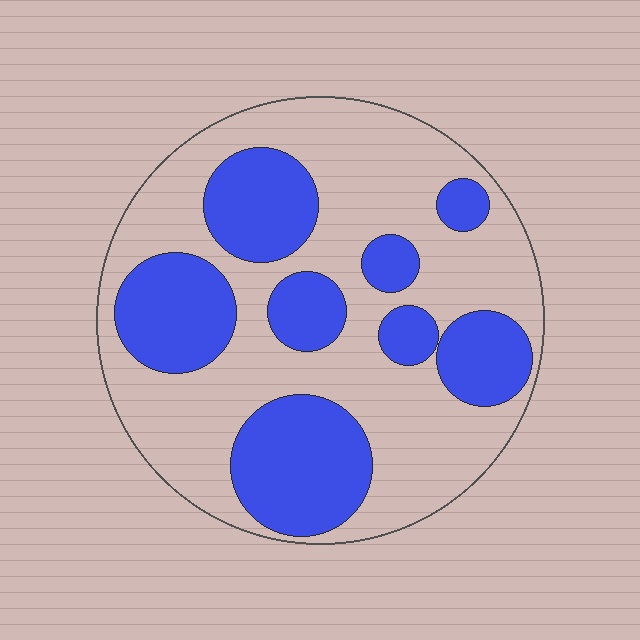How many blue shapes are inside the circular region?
8.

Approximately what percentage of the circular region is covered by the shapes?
Approximately 35%.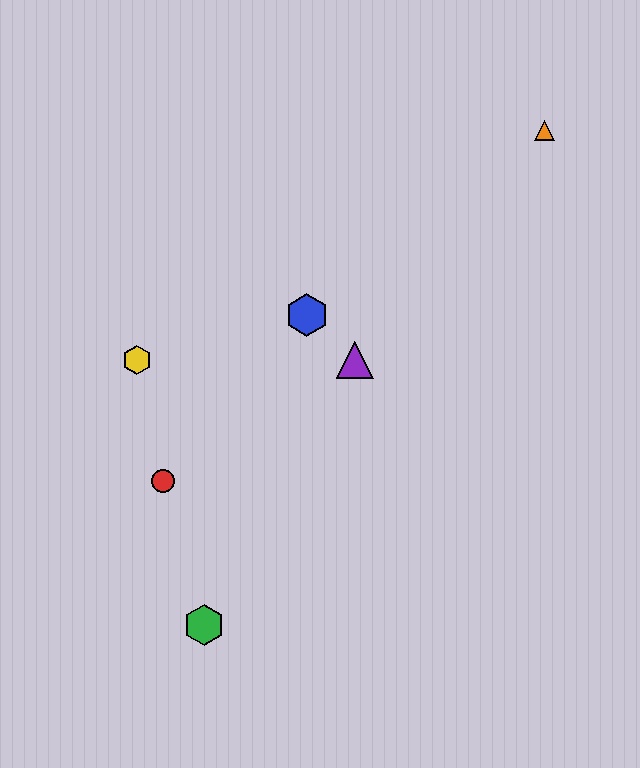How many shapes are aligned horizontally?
2 shapes (the yellow hexagon, the purple triangle) are aligned horizontally.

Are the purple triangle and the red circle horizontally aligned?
No, the purple triangle is at y≈360 and the red circle is at y≈481.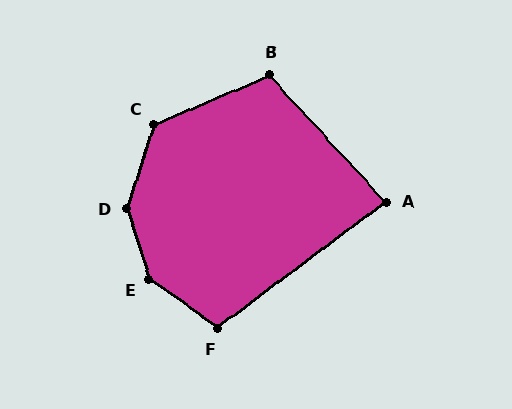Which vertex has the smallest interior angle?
A, at approximately 84 degrees.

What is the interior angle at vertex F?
Approximately 107 degrees (obtuse).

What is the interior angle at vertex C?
Approximately 131 degrees (obtuse).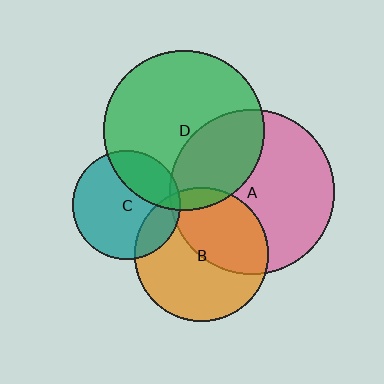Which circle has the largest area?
Circle A (pink).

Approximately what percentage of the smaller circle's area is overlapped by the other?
Approximately 5%.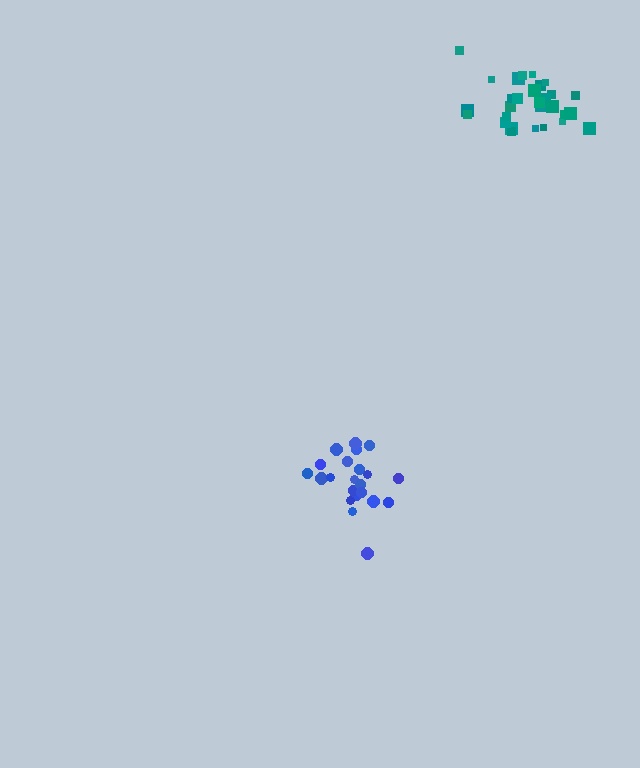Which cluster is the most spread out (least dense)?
Blue.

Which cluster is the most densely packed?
Teal.